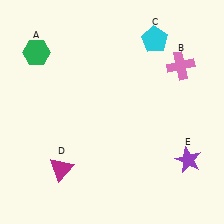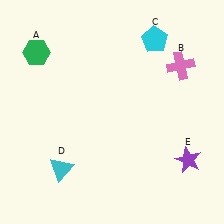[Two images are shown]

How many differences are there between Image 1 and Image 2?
There is 1 difference between the two images.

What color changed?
The triangle (D) changed from magenta in Image 1 to cyan in Image 2.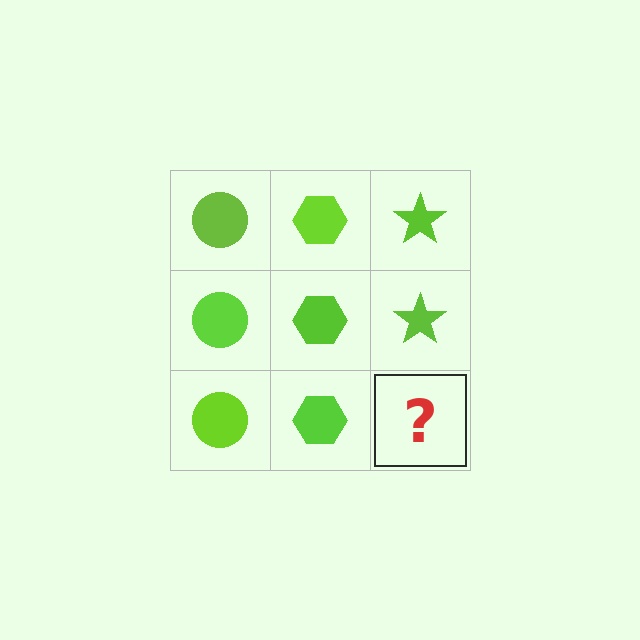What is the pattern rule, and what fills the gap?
The rule is that each column has a consistent shape. The gap should be filled with a lime star.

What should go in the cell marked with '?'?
The missing cell should contain a lime star.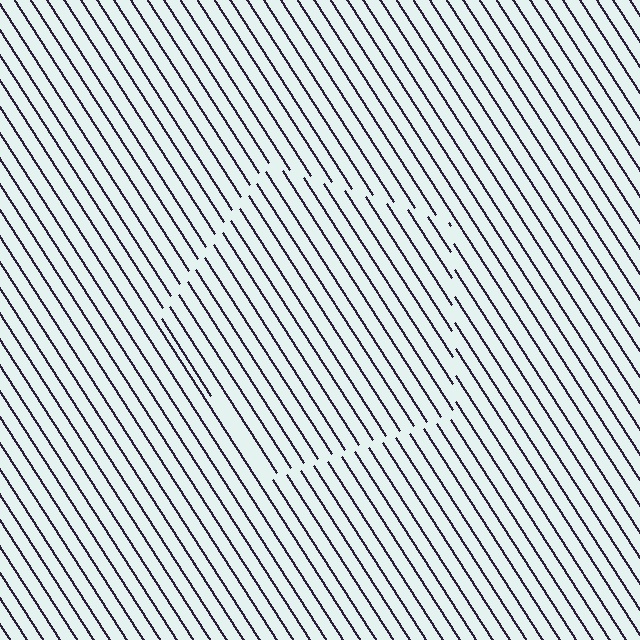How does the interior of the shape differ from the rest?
The interior of the shape contains the same grating, shifted by half a period — the contour is defined by the phase discontinuity where line-ends from the inner and outer gratings abut.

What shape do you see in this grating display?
An illusory pentagon. The interior of the shape contains the same grating, shifted by half a period — the contour is defined by the phase discontinuity where line-ends from the inner and outer gratings abut.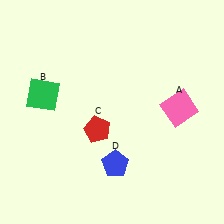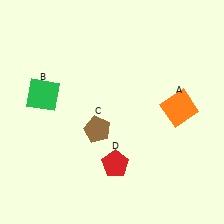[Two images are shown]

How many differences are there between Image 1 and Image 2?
There are 3 differences between the two images.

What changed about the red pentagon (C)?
In Image 1, C is red. In Image 2, it changed to brown.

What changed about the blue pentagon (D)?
In Image 1, D is blue. In Image 2, it changed to red.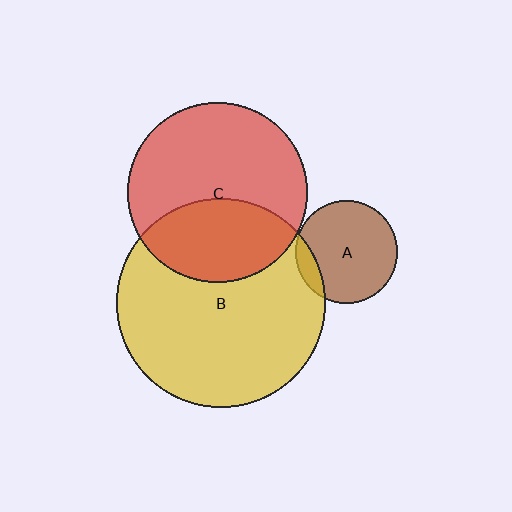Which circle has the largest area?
Circle B (yellow).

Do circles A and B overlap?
Yes.